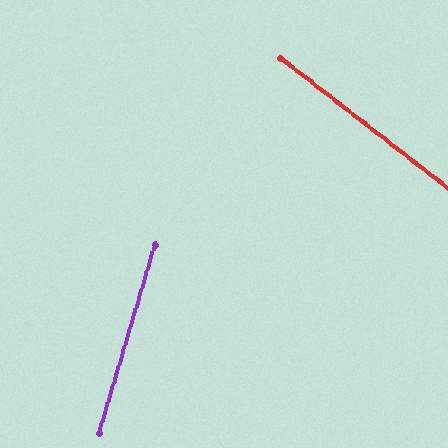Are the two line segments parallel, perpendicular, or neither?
Neither parallel nor perpendicular — they differ by about 69°.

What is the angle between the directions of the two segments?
Approximately 69 degrees.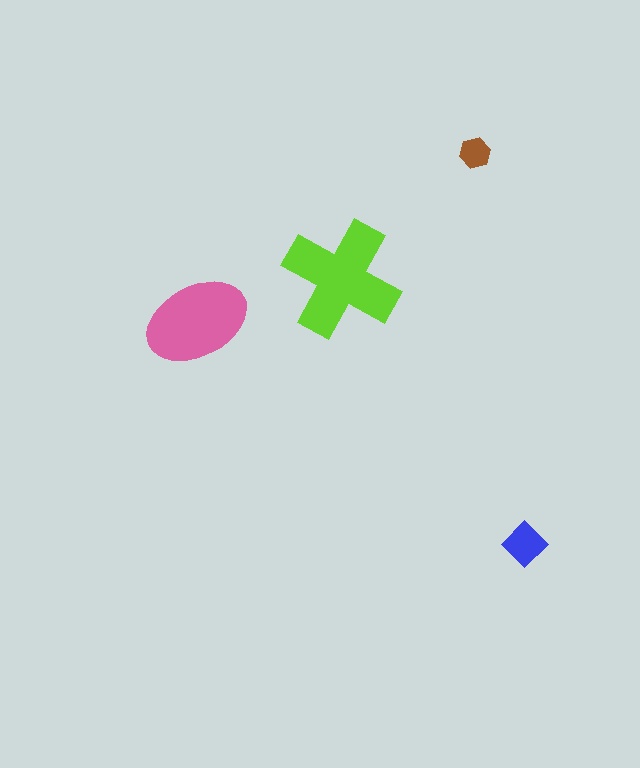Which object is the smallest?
The brown hexagon.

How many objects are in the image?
There are 4 objects in the image.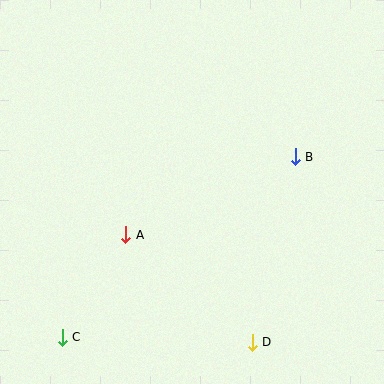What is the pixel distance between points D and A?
The distance between D and A is 166 pixels.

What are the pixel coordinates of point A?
Point A is at (126, 235).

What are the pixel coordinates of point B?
Point B is at (295, 157).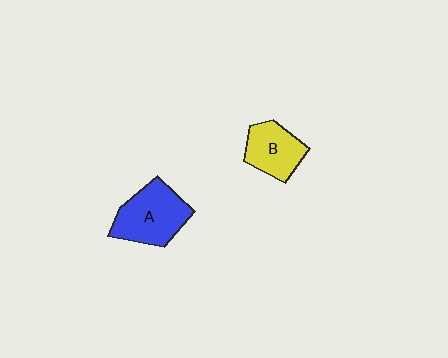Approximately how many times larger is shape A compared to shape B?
Approximately 1.4 times.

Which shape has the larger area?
Shape A (blue).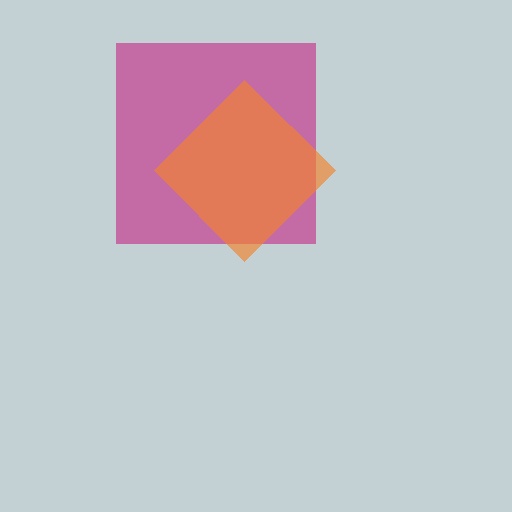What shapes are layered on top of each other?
The layered shapes are: a magenta square, an orange diamond.